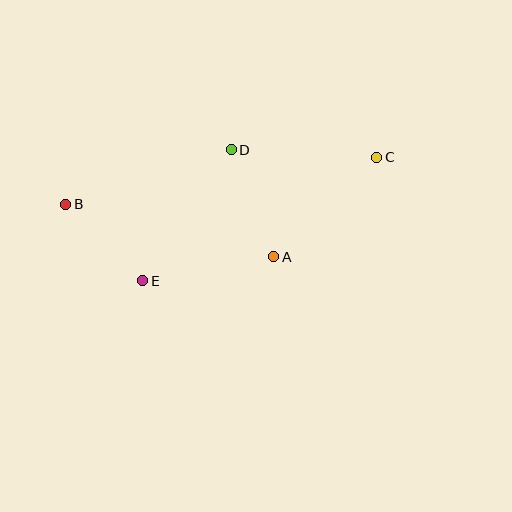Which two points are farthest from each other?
Points B and C are farthest from each other.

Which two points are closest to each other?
Points B and E are closest to each other.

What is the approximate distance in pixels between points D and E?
The distance between D and E is approximately 158 pixels.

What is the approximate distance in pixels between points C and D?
The distance between C and D is approximately 145 pixels.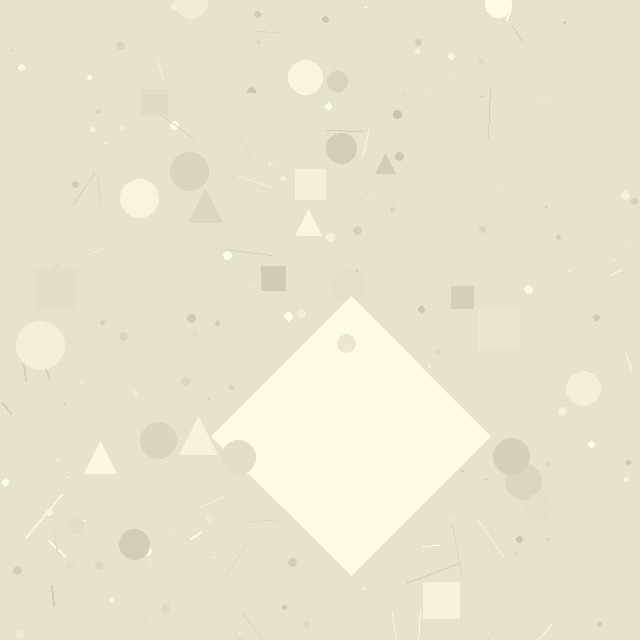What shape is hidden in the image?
A diamond is hidden in the image.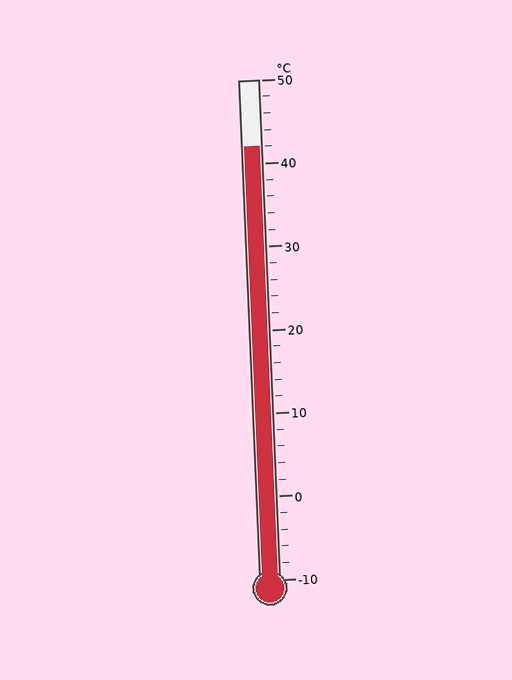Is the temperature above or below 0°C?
The temperature is above 0°C.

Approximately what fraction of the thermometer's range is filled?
The thermometer is filled to approximately 85% of its range.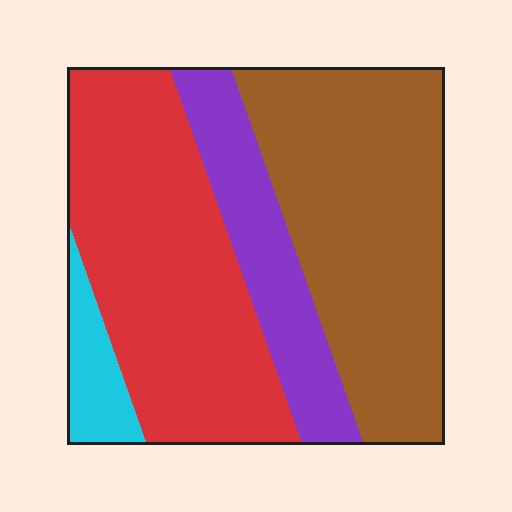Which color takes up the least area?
Cyan, at roughly 5%.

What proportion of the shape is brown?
Brown covers around 40% of the shape.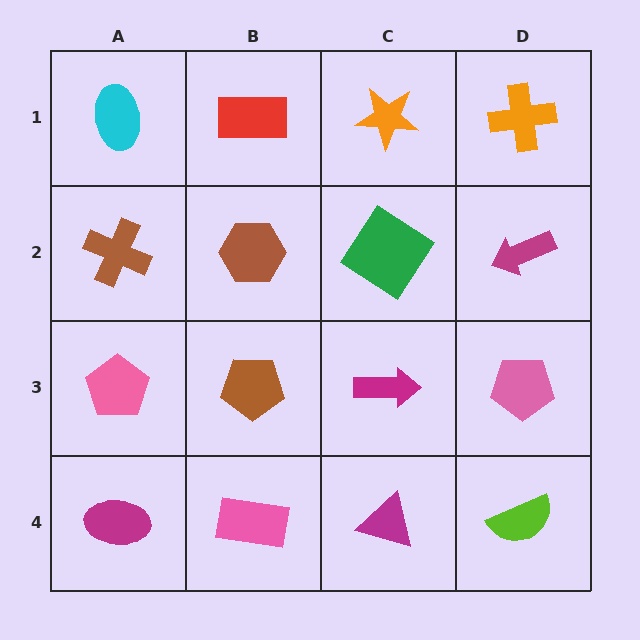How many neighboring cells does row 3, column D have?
3.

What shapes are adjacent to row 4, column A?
A pink pentagon (row 3, column A), a pink rectangle (row 4, column B).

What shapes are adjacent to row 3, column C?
A green diamond (row 2, column C), a magenta triangle (row 4, column C), a brown pentagon (row 3, column B), a pink pentagon (row 3, column D).